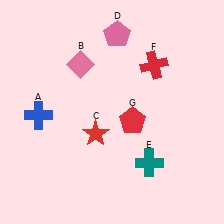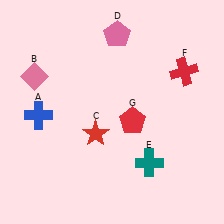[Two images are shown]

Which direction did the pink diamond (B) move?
The pink diamond (B) moved left.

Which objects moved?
The objects that moved are: the pink diamond (B), the red cross (F).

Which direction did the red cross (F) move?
The red cross (F) moved right.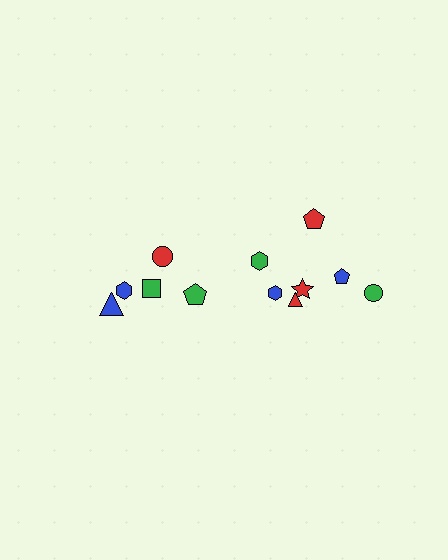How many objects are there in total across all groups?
There are 12 objects.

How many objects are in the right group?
There are 7 objects.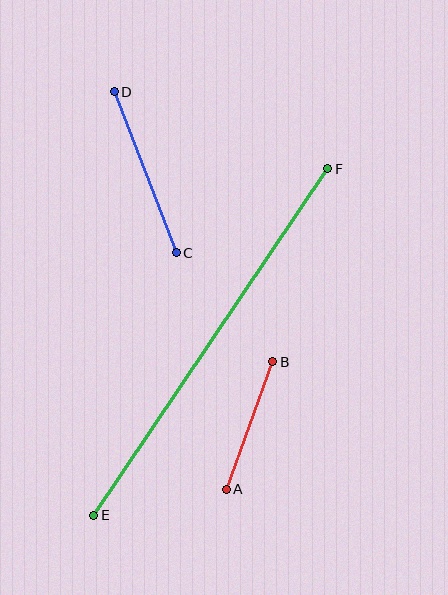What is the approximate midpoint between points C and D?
The midpoint is at approximately (145, 172) pixels.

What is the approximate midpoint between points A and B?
The midpoint is at approximately (250, 425) pixels.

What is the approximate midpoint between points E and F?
The midpoint is at approximately (211, 342) pixels.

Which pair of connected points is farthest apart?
Points E and F are farthest apart.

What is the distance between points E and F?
The distance is approximately 418 pixels.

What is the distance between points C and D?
The distance is approximately 173 pixels.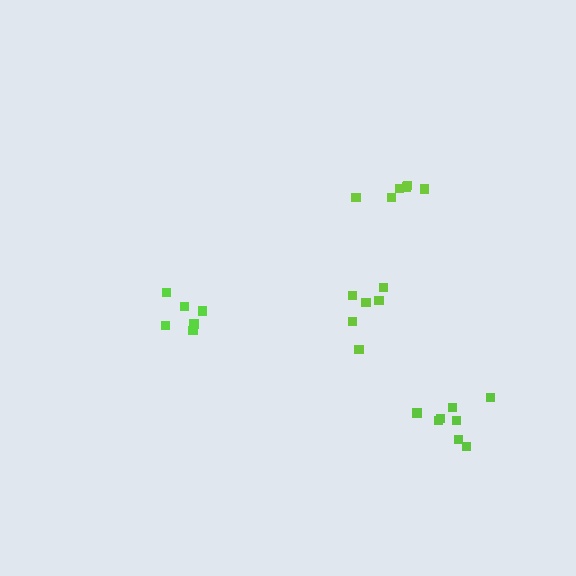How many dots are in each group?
Group 1: 6 dots, Group 2: 6 dots, Group 3: 6 dots, Group 4: 8 dots (26 total).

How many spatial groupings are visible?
There are 4 spatial groupings.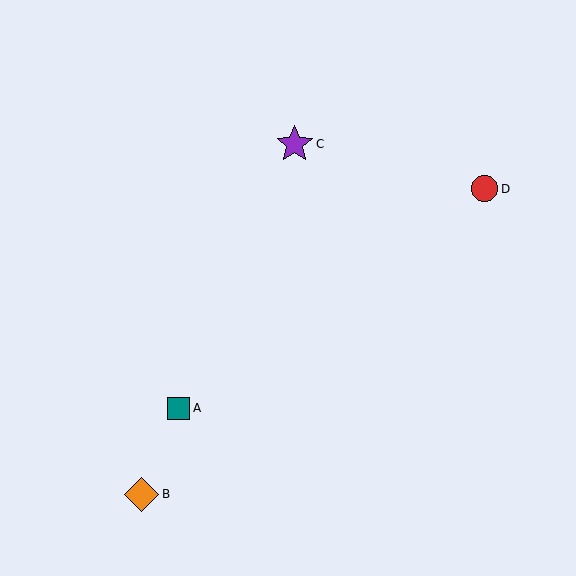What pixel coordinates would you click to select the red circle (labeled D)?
Click at (485, 189) to select the red circle D.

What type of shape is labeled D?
Shape D is a red circle.